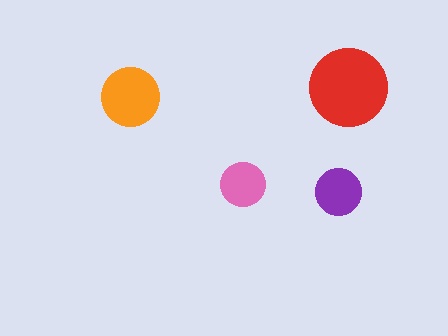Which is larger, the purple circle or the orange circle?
The orange one.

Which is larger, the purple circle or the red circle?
The red one.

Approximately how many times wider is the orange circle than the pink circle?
About 1.5 times wider.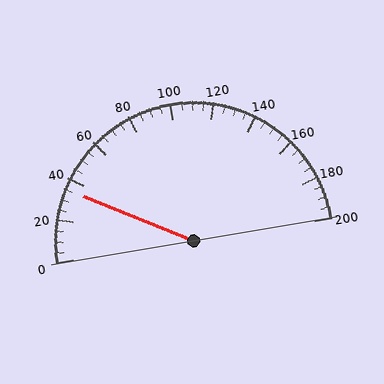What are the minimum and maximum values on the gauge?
The gauge ranges from 0 to 200.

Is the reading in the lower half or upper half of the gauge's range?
The reading is in the lower half of the range (0 to 200).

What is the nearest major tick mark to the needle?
The nearest major tick mark is 40.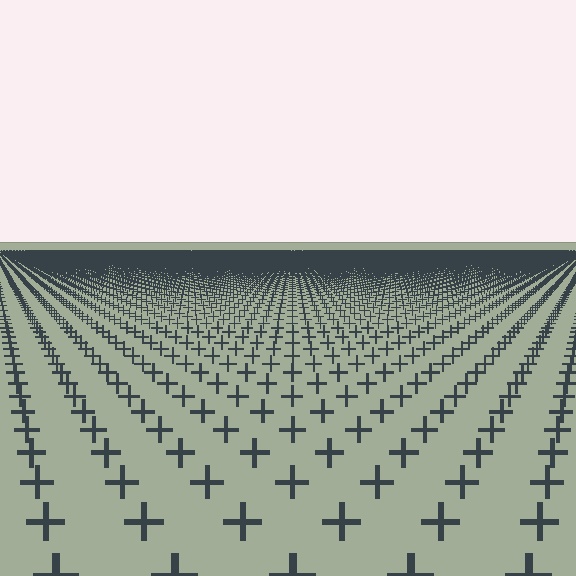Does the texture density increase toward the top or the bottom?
Density increases toward the top.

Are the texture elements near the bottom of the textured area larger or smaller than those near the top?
Larger. Near the bottom, elements are closer to the viewer and appear at a bigger on-screen size.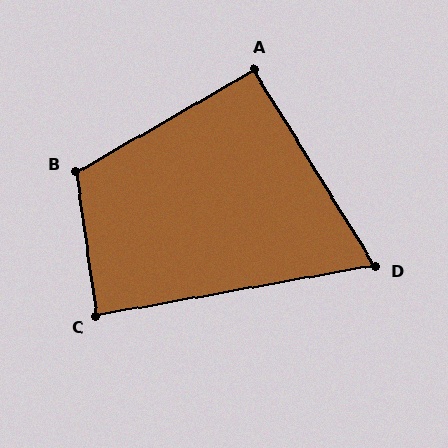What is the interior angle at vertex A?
Approximately 92 degrees (approximately right).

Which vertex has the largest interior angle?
B, at approximately 112 degrees.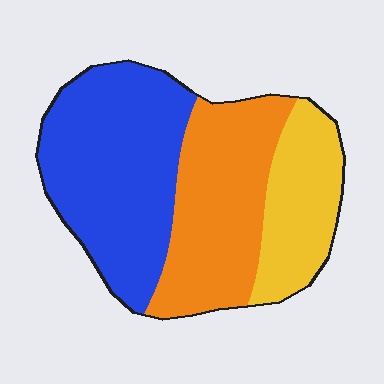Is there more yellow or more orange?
Orange.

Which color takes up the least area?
Yellow, at roughly 20%.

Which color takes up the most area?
Blue, at roughly 45%.